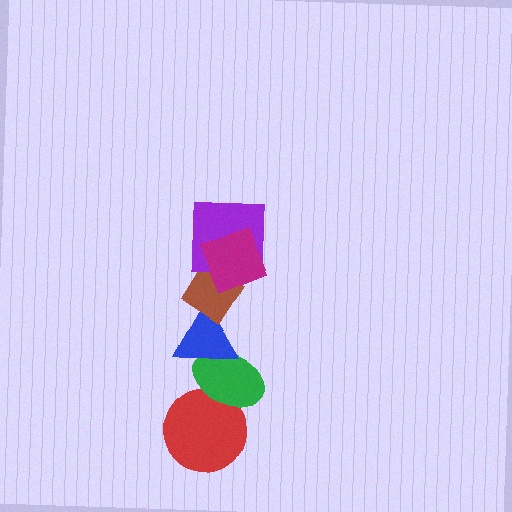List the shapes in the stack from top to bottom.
From top to bottom: the magenta square, the purple square, the brown diamond, the blue triangle, the green ellipse, the red circle.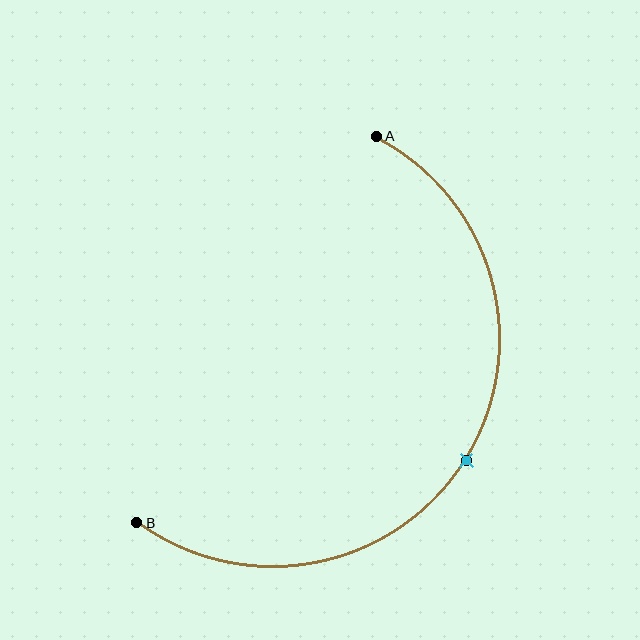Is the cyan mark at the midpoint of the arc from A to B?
Yes. The cyan mark lies on the arc at equal arc-length from both A and B — it is the arc midpoint.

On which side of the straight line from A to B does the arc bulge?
The arc bulges to the right of the straight line connecting A and B.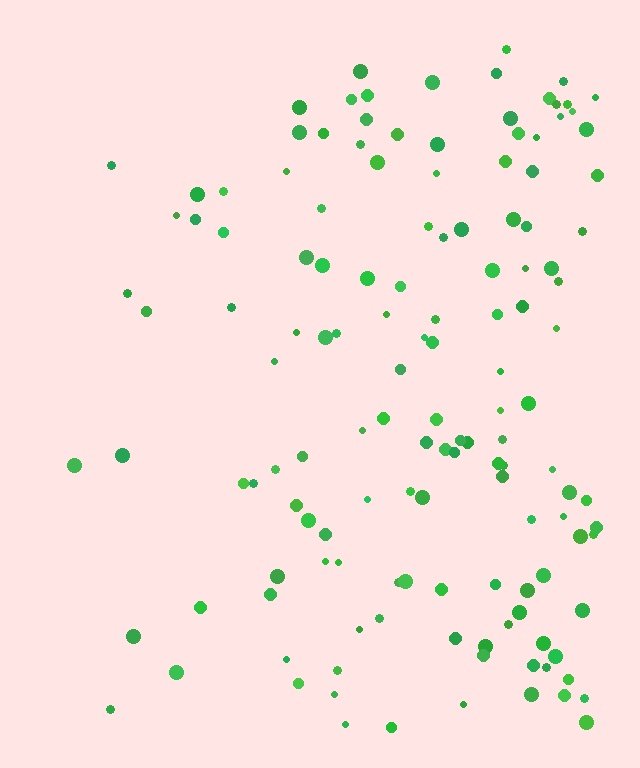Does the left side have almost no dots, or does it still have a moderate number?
Still a moderate number, just noticeably fewer than the right.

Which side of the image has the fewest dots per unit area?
The left.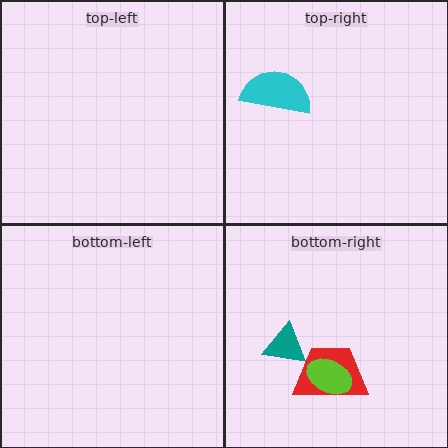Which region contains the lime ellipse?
The bottom-right region.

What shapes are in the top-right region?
The cyan semicircle.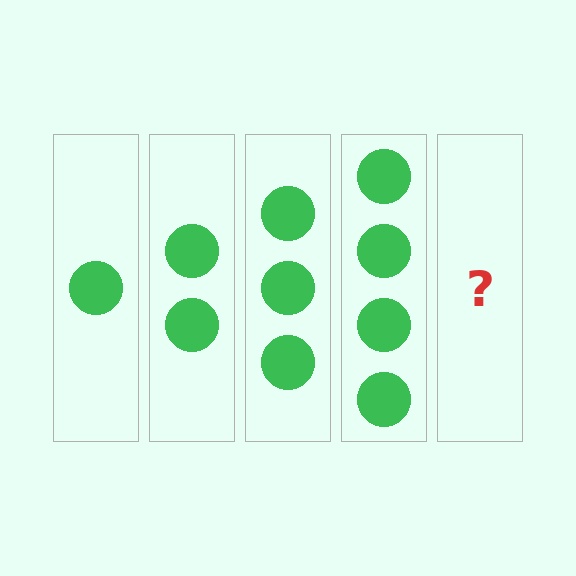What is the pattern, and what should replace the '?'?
The pattern is that each step adds one more circle. The '?' should be 5 circles.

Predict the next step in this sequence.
The next step is 5 circles.